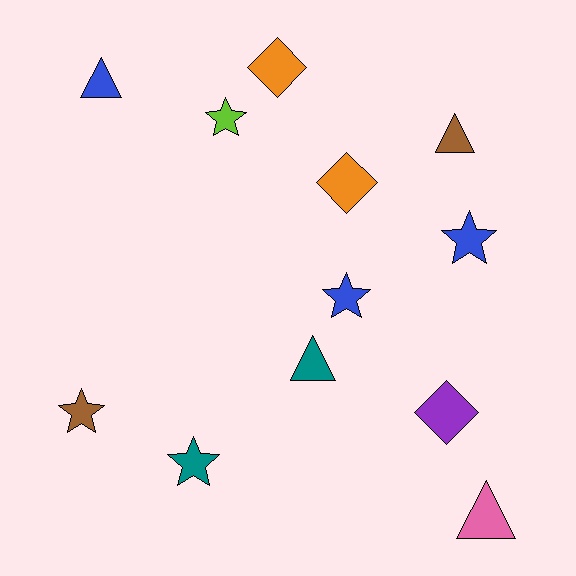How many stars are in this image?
There are 5 stars.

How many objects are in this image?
There are 12 objects.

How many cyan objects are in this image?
There are no cyan objects.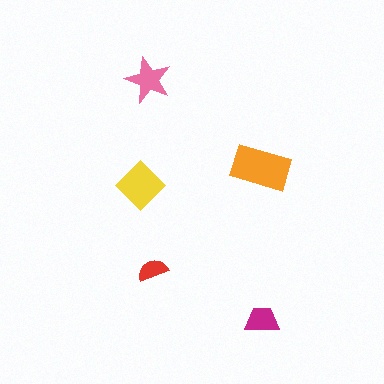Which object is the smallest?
The red semicircle.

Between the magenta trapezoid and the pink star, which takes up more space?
The pink star.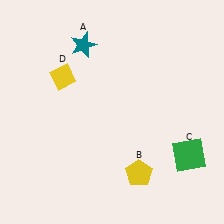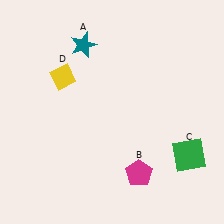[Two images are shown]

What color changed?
The pentagon (B) changed from yellow in Image 1 to magenta in Image 2.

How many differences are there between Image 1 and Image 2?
There is 1 difference between the two images.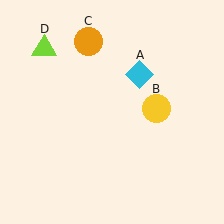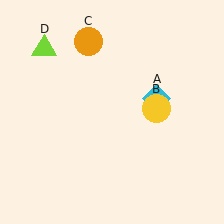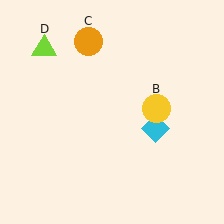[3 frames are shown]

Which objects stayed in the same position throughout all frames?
Yellow circle (object B) and orange circle (object C) and lime triangle (object D) remained stationary.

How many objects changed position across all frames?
1 object changed position: cyan diamond (object A).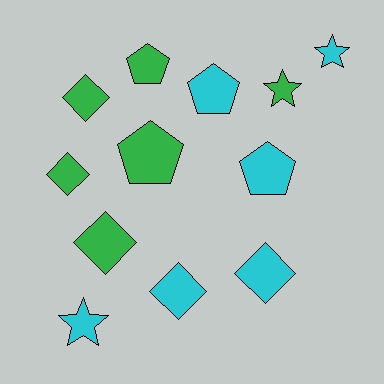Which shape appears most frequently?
Diamond, with 5 objects.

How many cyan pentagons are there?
There are 2 cyan pentagons.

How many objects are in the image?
There are 12 objects.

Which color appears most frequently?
Green, with 6 objects.